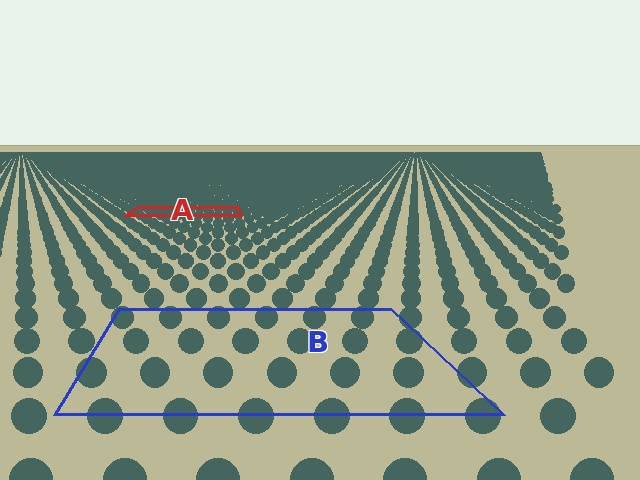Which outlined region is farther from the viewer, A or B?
Region A is farther from the viewer — the texture elements inside it appear smaller and more densely packed.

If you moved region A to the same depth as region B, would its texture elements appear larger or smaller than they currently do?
They would appear larger. At a closer depth, the same texture elements are projected at a bigger on-screen size.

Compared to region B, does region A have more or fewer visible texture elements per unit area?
Region A has more texture elements per unit area — they are packed more densely because it is farther away.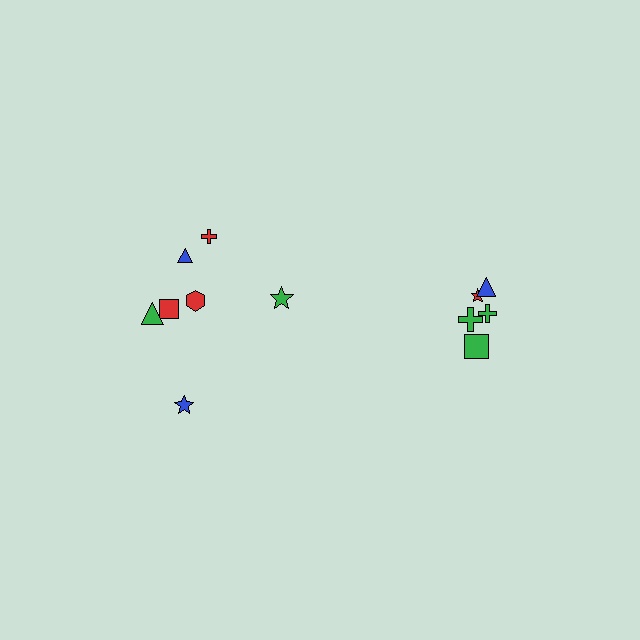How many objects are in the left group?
There are 7 objects.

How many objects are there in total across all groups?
There are 12 objects.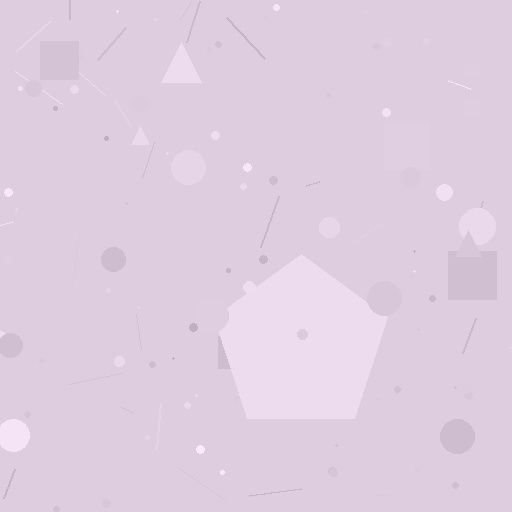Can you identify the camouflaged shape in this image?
The camouflaged shape is a pentagon.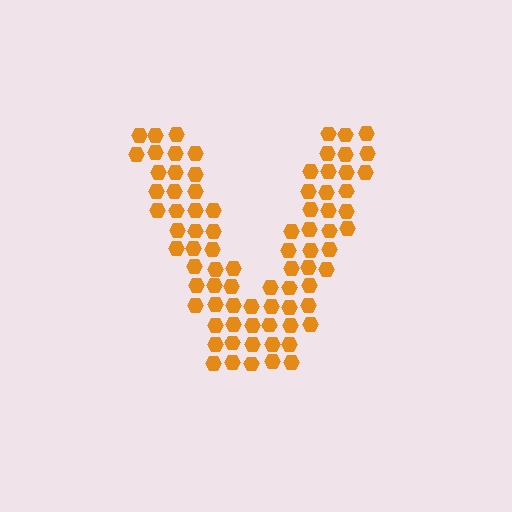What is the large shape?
The large shape is the letter V.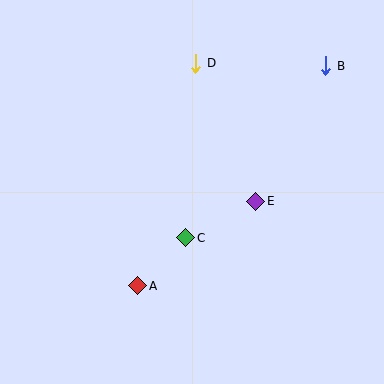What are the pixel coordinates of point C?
Point C is at (186, 238).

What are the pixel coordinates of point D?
Point D is at (196, 63).